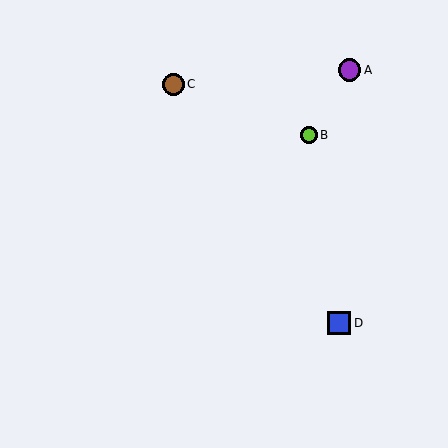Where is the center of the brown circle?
The center of the brown circle is at (173, 84).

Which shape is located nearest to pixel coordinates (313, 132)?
The lime circle (labeled B) at (309, 135) is nearest to that location.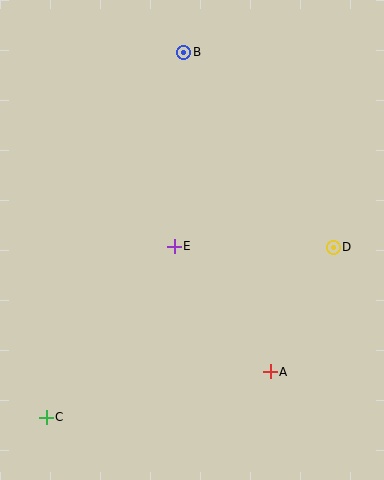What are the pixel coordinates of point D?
Point D is at (333, 247).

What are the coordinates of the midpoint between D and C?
The midpoint between D and C is at (190, 332).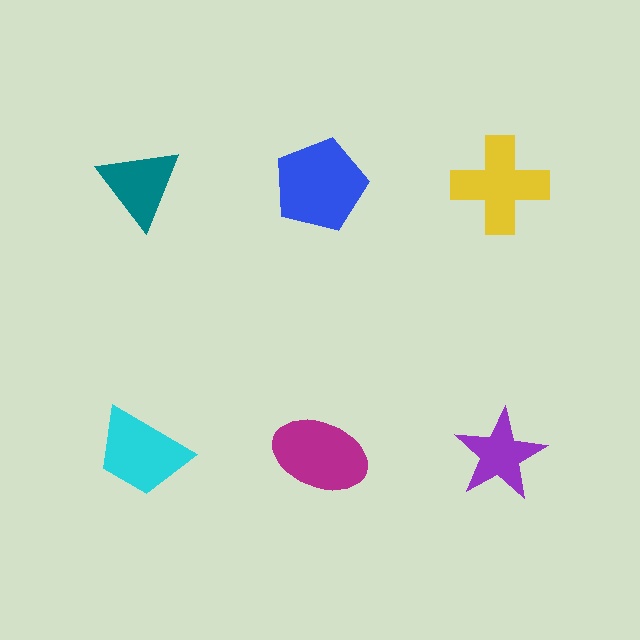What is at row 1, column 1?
A teal triangle.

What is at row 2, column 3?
A purple star.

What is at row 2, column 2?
A magenta ellipse.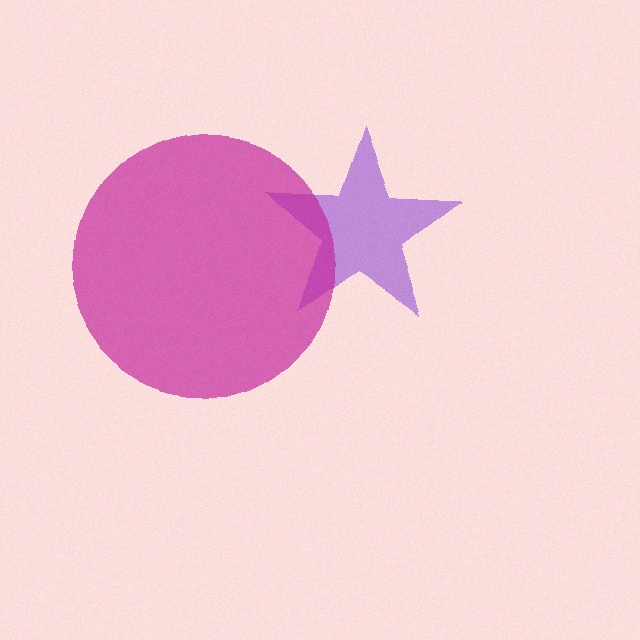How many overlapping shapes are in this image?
There are 2 overlapping shapes in the image.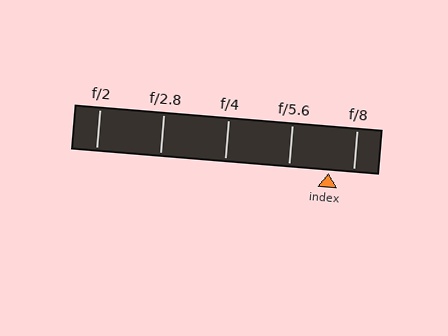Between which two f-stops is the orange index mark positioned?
The index mark is between f/5.6 and f/8.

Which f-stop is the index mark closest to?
The index mark is closest to f/8.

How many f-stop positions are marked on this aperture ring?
There are 5 f-stop positions marked.